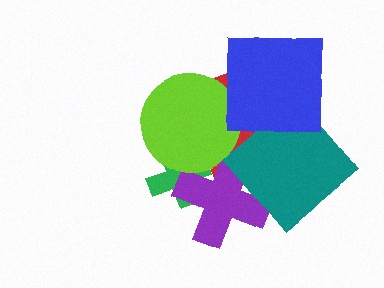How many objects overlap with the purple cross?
4 objects overlap with the purple cross.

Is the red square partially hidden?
Yes, it is partially covered by another shape.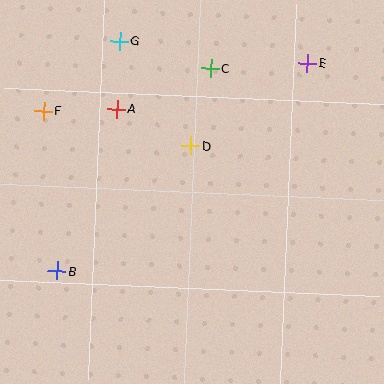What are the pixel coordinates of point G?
Point G is at (120, 41).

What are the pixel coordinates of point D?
Point D is at (191, 146).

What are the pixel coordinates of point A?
Point A is at (117, 109).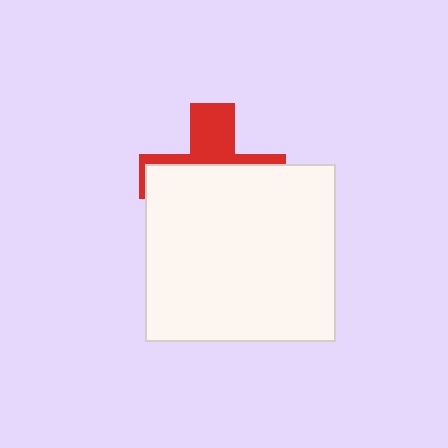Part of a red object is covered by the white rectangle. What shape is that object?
It is a cross.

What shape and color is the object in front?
The object in front is a white rectangle.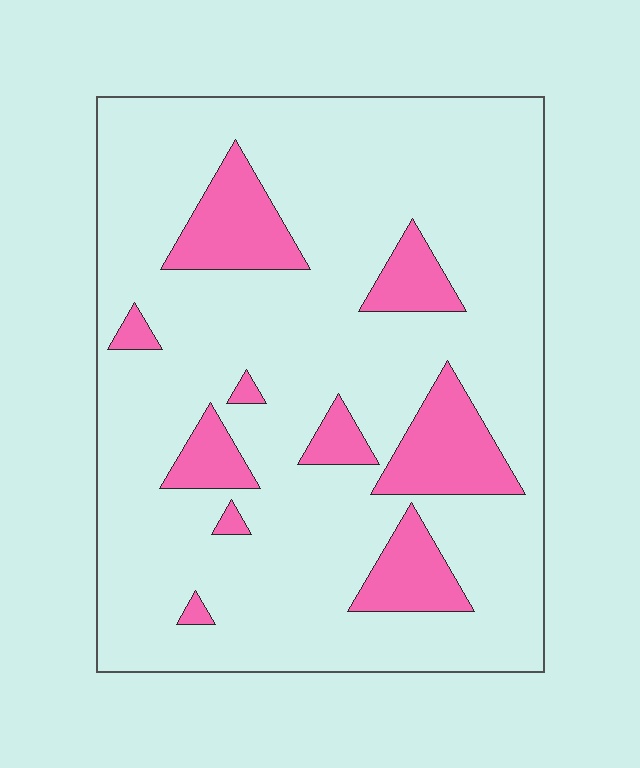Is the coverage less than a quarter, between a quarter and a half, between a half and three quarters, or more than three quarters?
Less than a quarter.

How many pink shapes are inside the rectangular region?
10.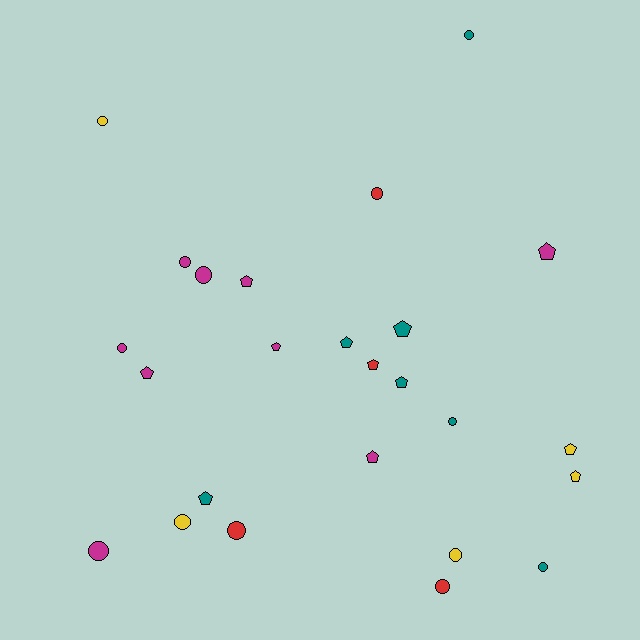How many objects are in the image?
There are 25 objects.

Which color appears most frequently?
Magenta, with 9 objects.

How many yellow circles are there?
There are 3 yellow circles.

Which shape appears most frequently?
Circle, with 13 objects.